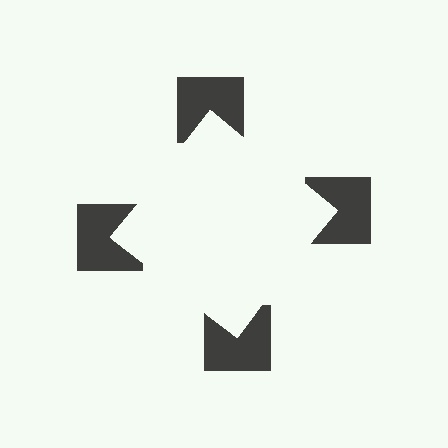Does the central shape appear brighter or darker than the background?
It typically appears slightly brighter than the background, even though no actual brightness change is drawn.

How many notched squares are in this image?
There are 4 — one at each vertex of the illusory square.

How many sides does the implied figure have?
4 sides.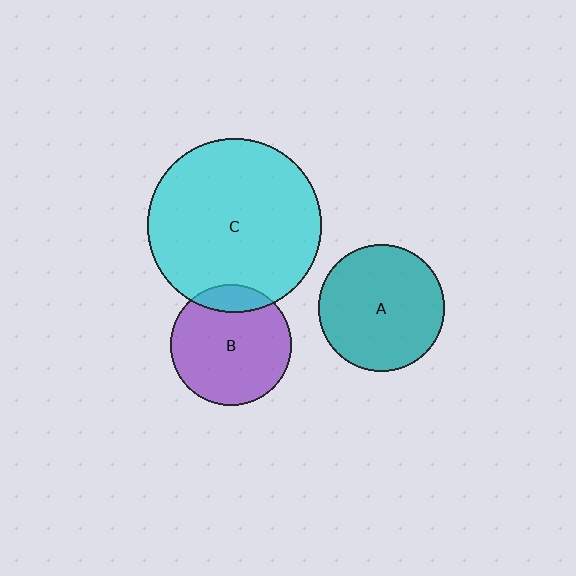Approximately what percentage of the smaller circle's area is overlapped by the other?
Approximately 15%.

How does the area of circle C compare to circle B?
Approximately 2.1 times.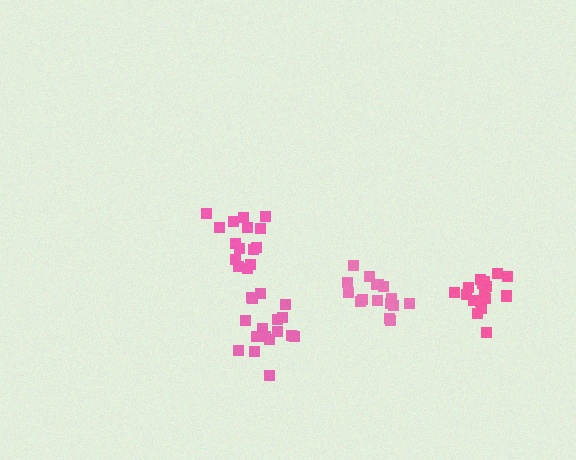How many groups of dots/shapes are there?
There are 4 groups.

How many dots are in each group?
Group 1: 17 dots, Group 2: 15 dots, Group 3: 18 dots, Group 4: 17 dots (67 total).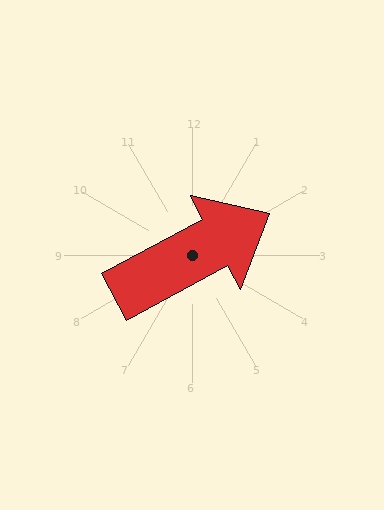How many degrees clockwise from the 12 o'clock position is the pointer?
Approximately 62 degrees.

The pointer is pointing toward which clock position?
Roughly 2 o'clock.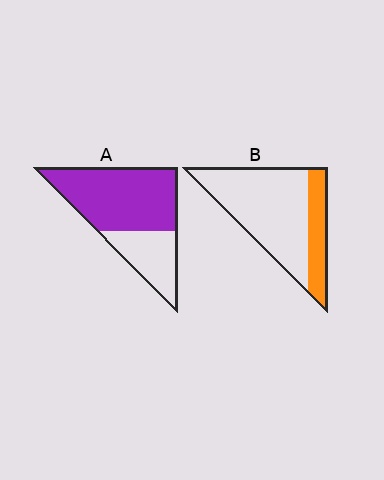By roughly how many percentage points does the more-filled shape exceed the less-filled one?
By roughly 45 percentage points (A over B).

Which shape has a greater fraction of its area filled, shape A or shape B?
Shape A.